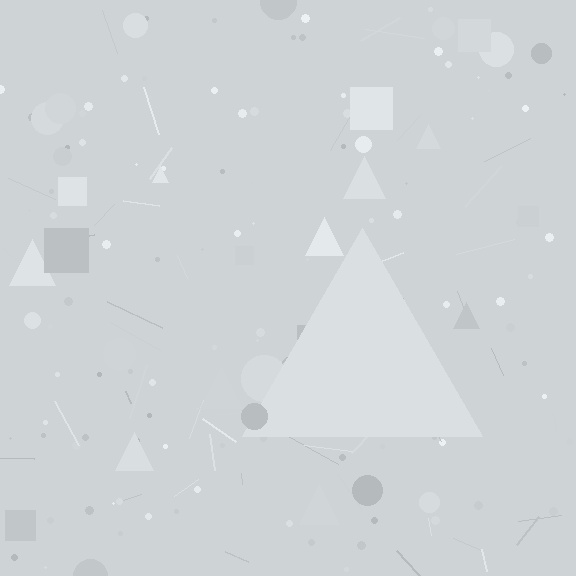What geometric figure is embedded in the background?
A triangle is embedded in the background.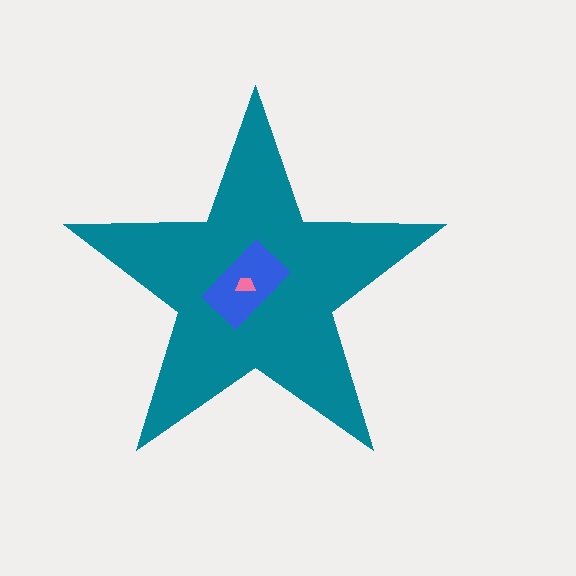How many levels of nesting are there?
3.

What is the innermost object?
The pink trapezoid.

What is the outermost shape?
The teal star.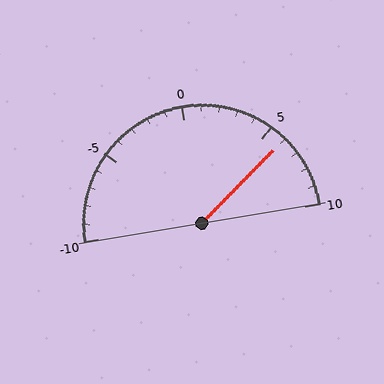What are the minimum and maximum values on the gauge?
The gauge ranges from -10 to 10.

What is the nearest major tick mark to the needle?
The nearest major tick mark is 5.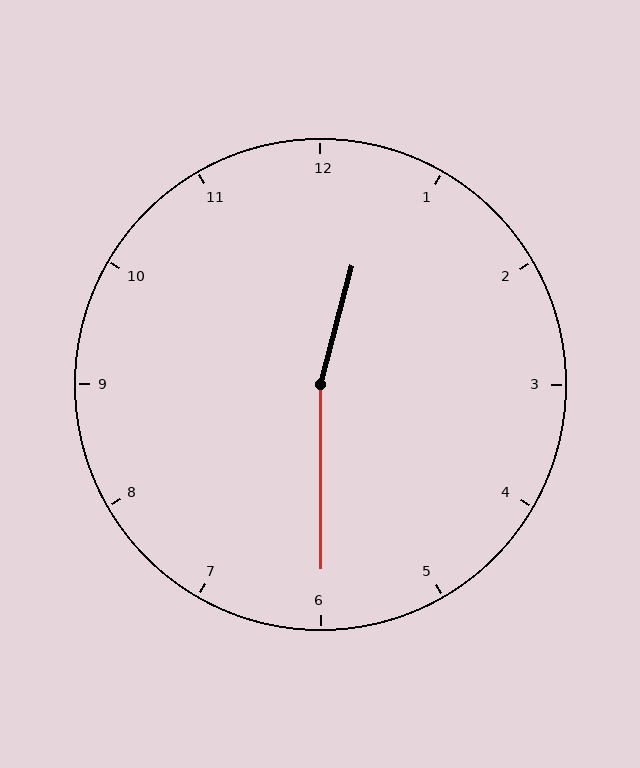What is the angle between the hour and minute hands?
Approximately 165 degrees.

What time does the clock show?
12:30.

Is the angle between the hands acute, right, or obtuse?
It is obtuse.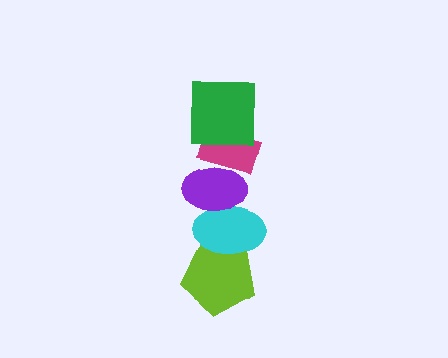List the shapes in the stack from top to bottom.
From top to bottom: the green square, the magenta rectangle, the purple ellipse, the cyan ellipse, the lime pentagon.